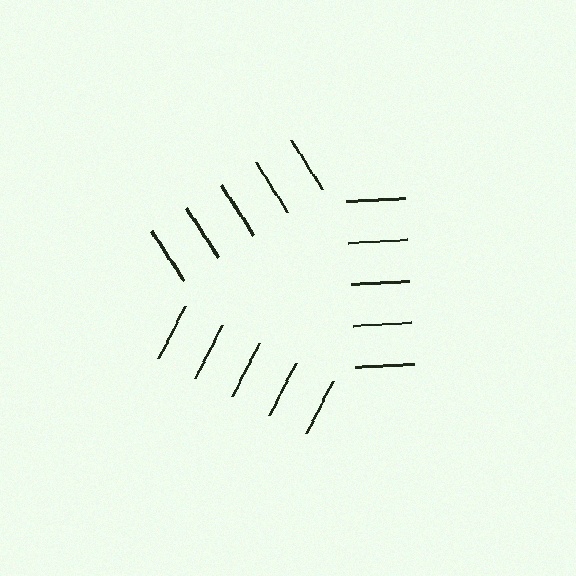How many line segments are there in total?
15 — 5 along each of the 3 edges.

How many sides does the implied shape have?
3 sides — the line-ends trace a triangle.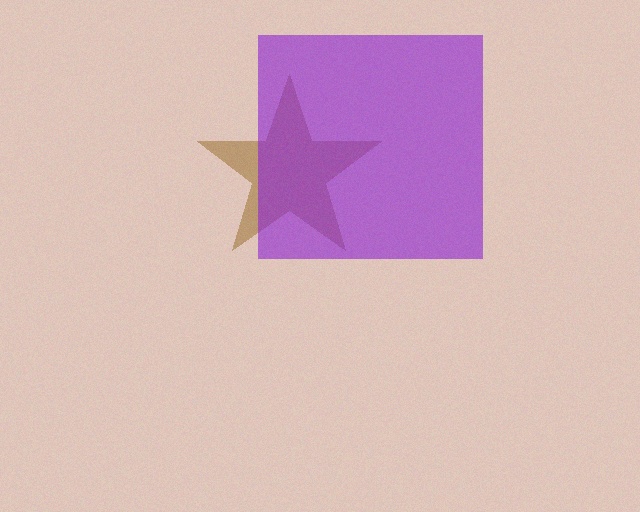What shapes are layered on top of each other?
The layered shapes are: a brown star, a purple square.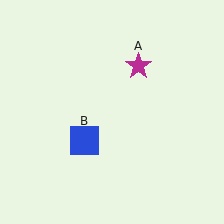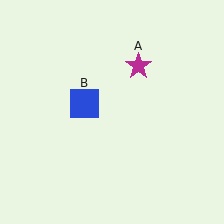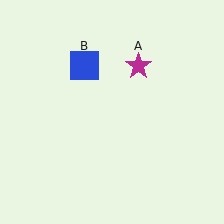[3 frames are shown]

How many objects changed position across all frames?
1 object changed position: blue square (object B).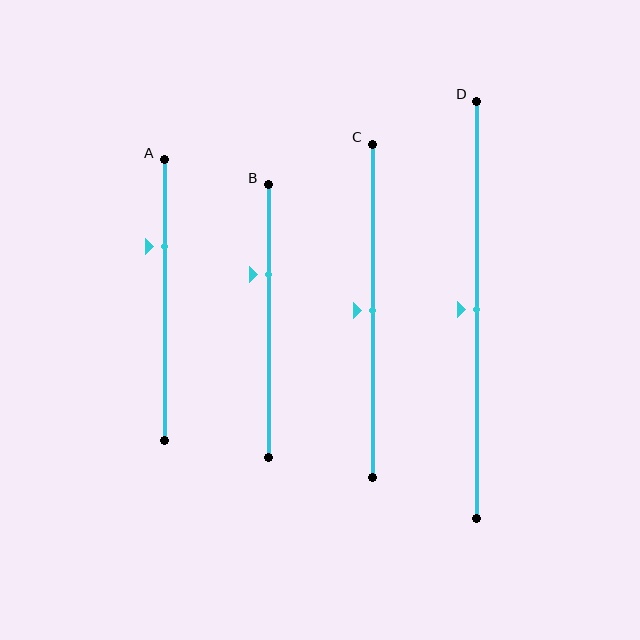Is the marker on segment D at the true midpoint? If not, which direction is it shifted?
Yes, the marker on segment D is at the true midpoint.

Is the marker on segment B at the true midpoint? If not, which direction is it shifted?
No, the marker on segment B is shifted upward by about 17% of the segment length.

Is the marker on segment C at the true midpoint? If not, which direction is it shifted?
Yes, the marker on segment C is at the true midpoint.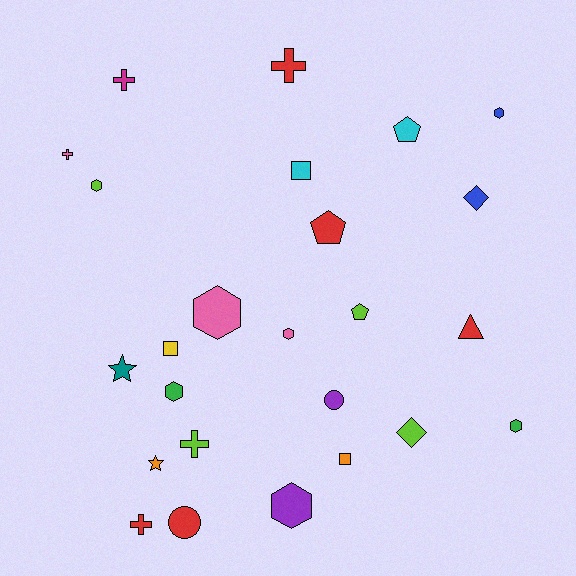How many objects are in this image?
There are 25 objects.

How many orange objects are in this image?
There are 2 orange objects.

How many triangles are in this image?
There is 1 triangle.